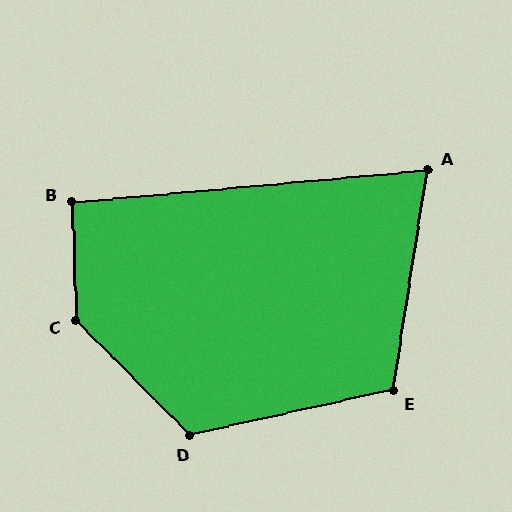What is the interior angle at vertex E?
Approximately 112 degrees (obtuse).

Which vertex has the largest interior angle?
C, at approximately 137 degrees.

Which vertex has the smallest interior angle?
A, at approximately 76 degrees.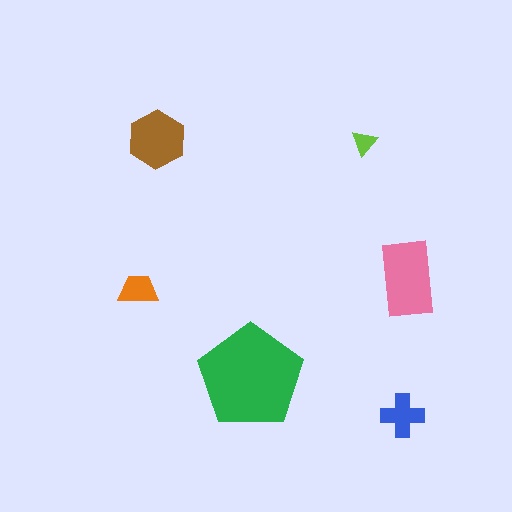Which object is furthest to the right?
The pink rectangle is rightmost.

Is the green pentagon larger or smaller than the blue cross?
Larger.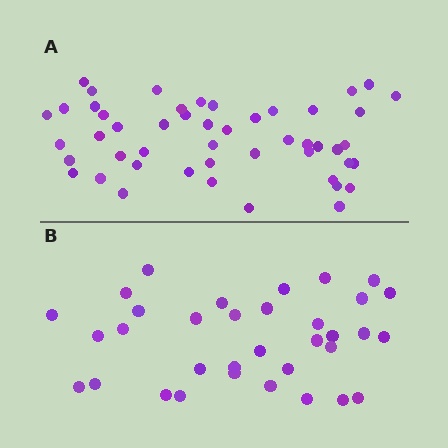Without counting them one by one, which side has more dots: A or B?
Region A (the top region) has more dots.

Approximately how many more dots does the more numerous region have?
Region A has approximately 15 more dots than region B.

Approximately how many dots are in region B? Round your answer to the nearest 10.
About 30 dots. (The exact count is 34, which rounds to 30.)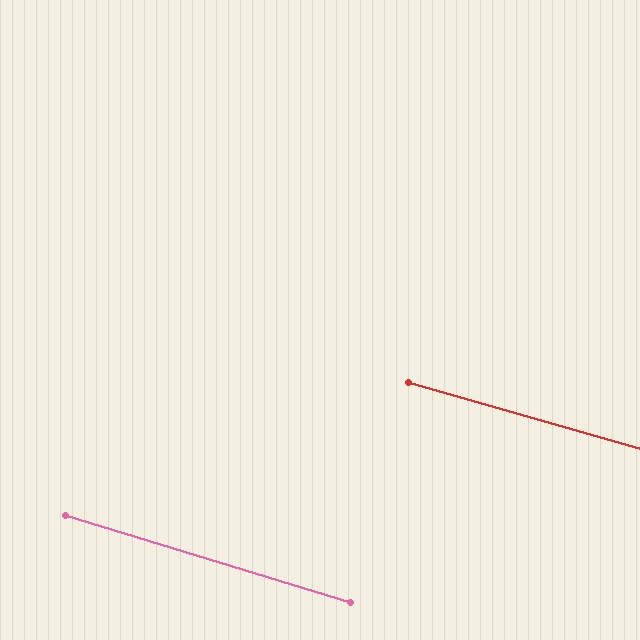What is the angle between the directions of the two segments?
Approximately 1 degree.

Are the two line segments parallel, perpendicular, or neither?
Parallel — their directions differ by only 0.9°.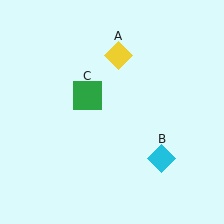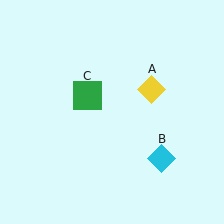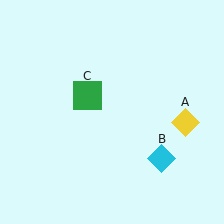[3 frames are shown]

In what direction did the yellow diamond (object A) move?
The yellow diamond (object A) moved down and to the right.